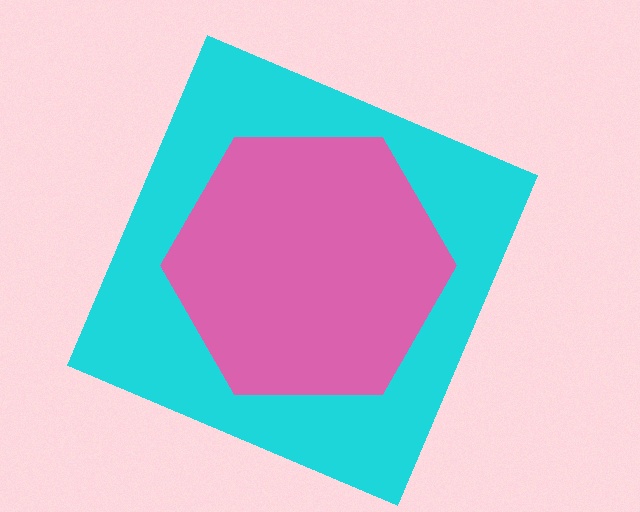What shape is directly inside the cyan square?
The pink hexagon.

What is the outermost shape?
The cyan square.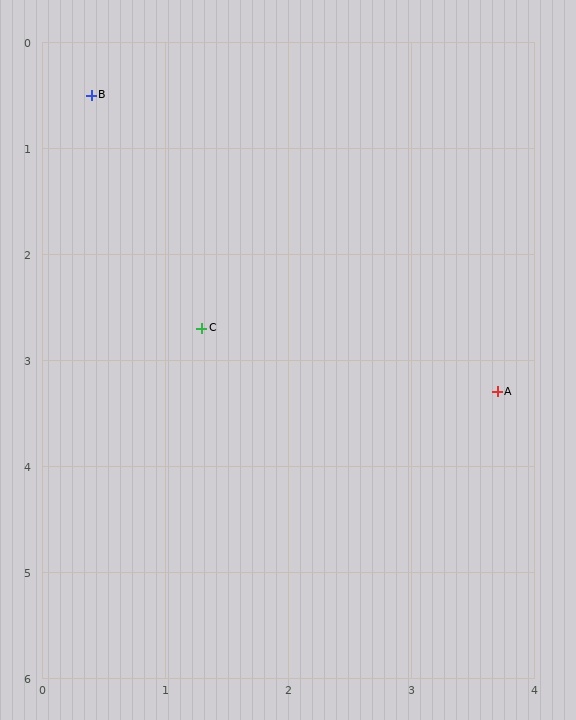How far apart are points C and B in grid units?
Points C and B are about 2.4 grid units apart.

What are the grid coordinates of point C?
Point C is at approximately (1.3, 2.7).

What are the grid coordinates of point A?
Point A is at approximately (3.7, 3.3).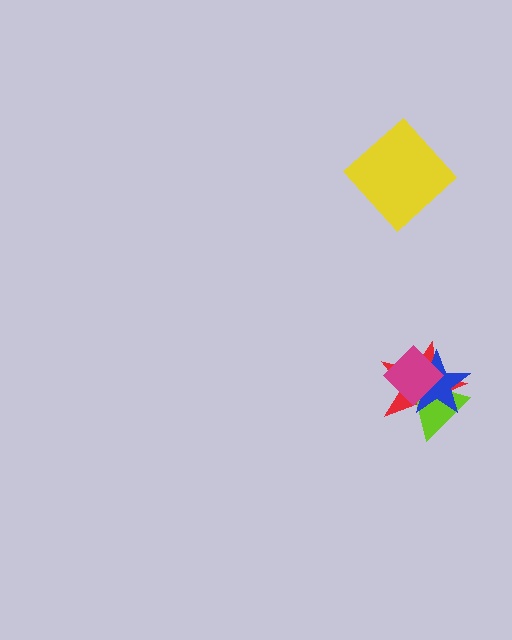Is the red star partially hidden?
Yes, it is partially covered by another shape.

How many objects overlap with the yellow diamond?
0 objects overlap with the yellow diamond.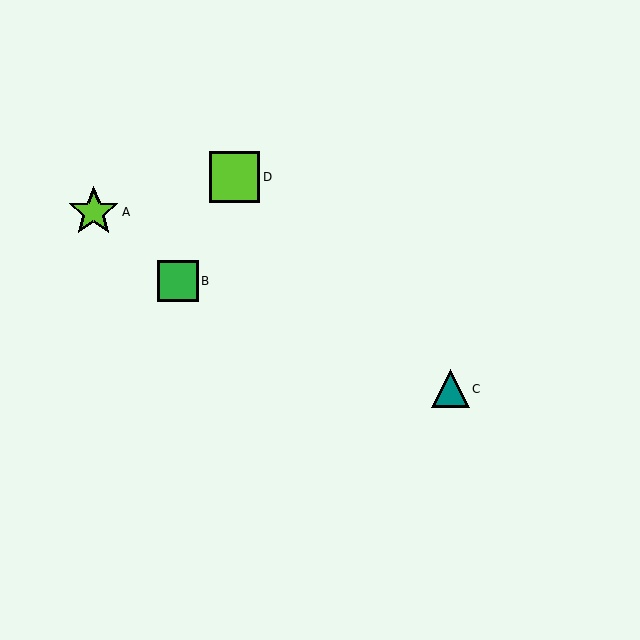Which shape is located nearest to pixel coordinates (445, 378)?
The teal triangle (labeled C) at (450, 389) is nearest to that location.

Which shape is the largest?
The lime star (labeled A) is the largest.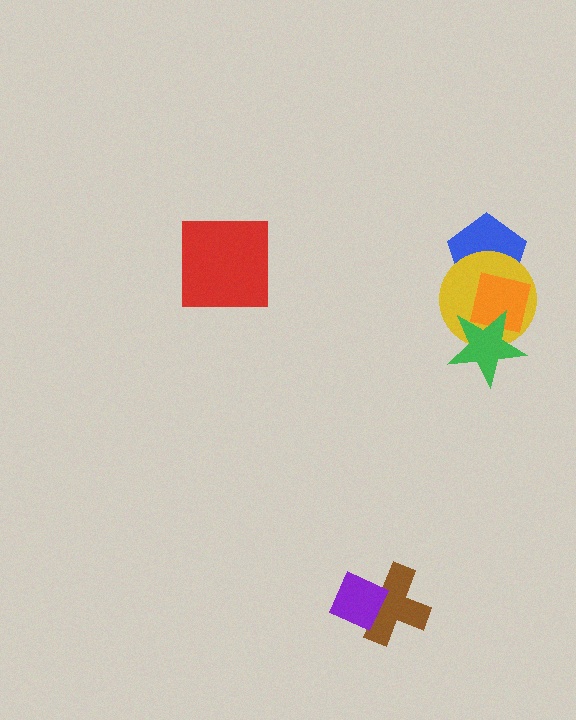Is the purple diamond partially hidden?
No, no other shape covers it.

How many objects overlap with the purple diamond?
1 object overlaps with the purple diamond.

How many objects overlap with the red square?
0 objects overlap with the red square.